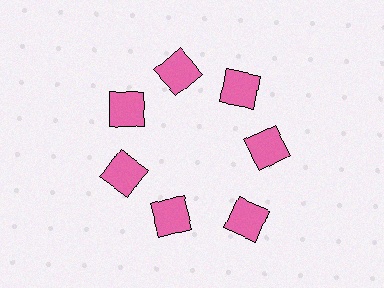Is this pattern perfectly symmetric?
No. The 7 pink squares are arranged in a ring, but one element near the 5 o'clock position is pushed outward from the center, breaking the 7-fold rotational symmetry.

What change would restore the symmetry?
The symmetry would be restored by moving it inward, back onto the ring so that all 7 squares sit at equal angles and equal distance from the center.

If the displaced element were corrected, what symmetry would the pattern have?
It would have 7-fold rotational symmetry — the pattern would map onto itself every 51 degrees.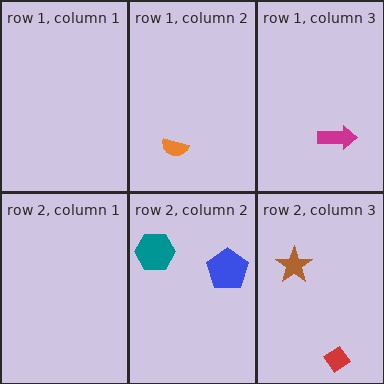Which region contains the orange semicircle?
The row 1, column 2 region.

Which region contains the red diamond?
The row 2, column 3 region.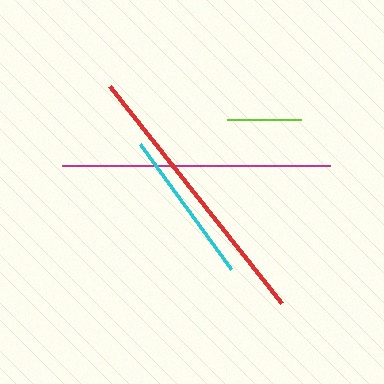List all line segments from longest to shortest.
From longest to shortest: red, magenta, cyan, lime.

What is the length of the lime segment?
The lime segment is approximately 74 pixels long.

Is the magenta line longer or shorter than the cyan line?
The magenta line is longer than the cyan line.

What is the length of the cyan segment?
The cyan segment is approximately 154 pixels long.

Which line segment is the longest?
The red line is the longest at approximately 277 pixels.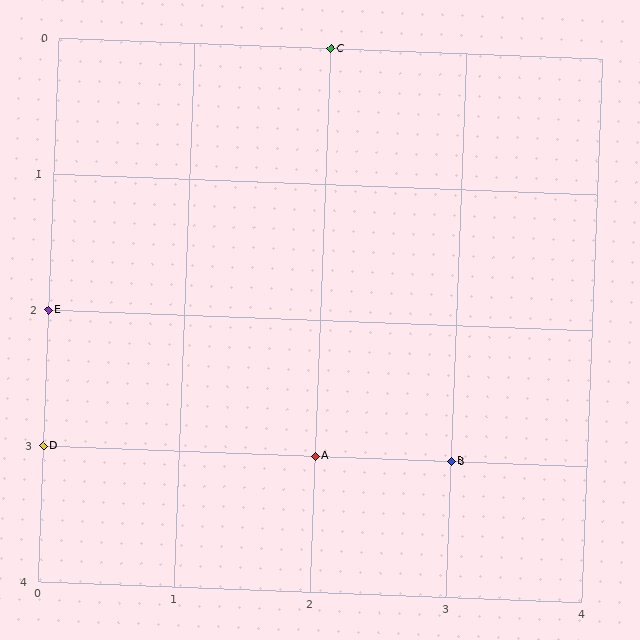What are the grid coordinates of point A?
Point A is at grid coordinates (2, 3).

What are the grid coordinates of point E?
Point E is at grid coordinates (0, 2).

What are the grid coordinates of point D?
Point D is at grid coordinates (0, 3).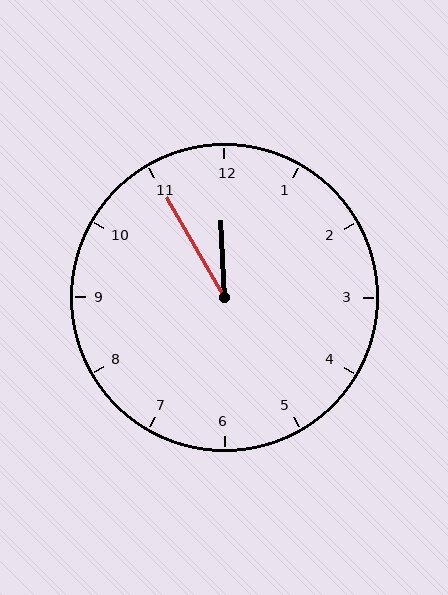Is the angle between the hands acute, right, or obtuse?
It is acute.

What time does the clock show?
11:55.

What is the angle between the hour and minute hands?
Approximately 28 degrees.